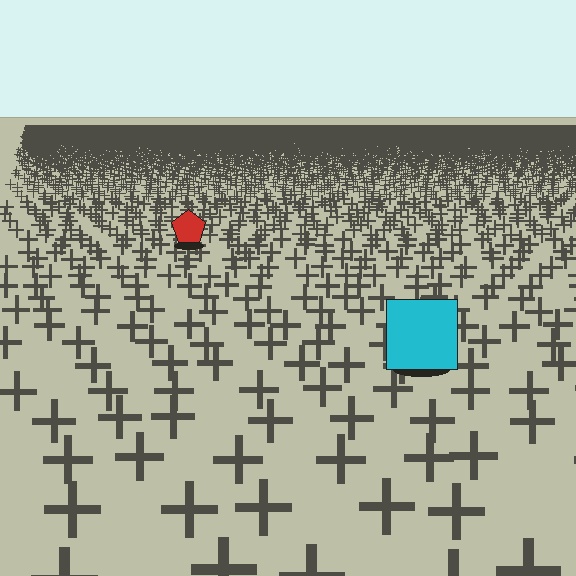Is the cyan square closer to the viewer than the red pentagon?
Yes. The cyan square is closer — you can tell from the texture gradient: the ground texture is coarser near it.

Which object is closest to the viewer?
The cyan square is closest. The texture marks near it are larger and more spread out.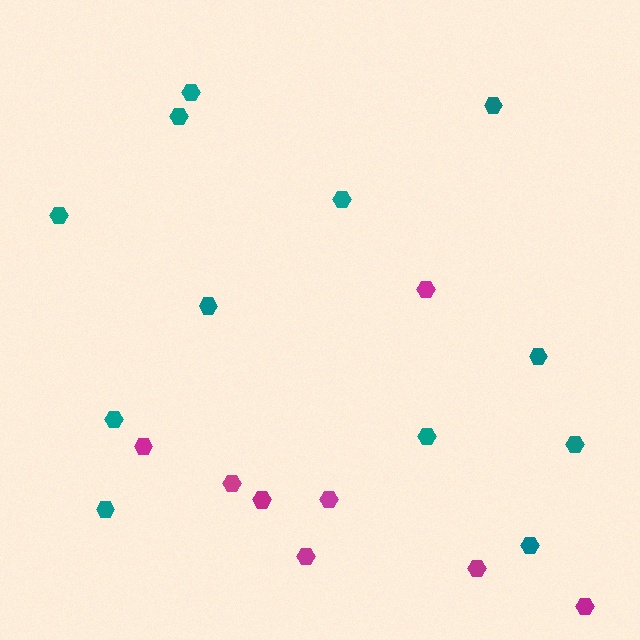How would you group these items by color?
There are 2 groups: one group of magenta hexagons (8) and one group of teal hexagons (12).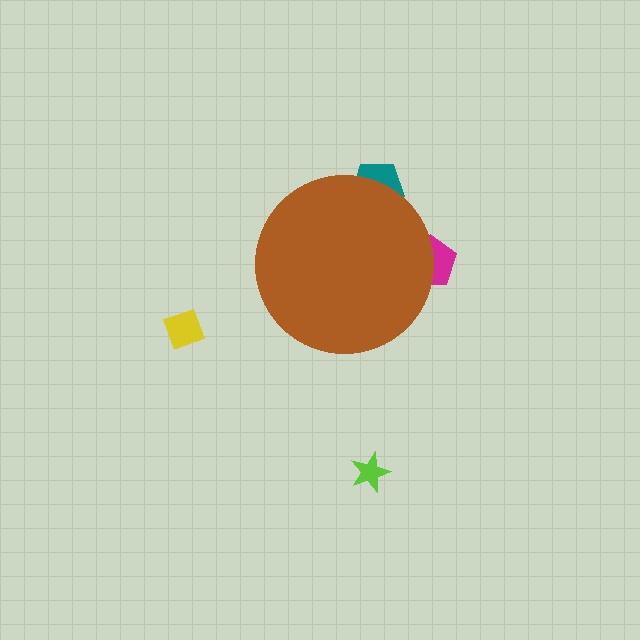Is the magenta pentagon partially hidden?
Yes, the magenta pentagon is partially hidden behind the brown circle.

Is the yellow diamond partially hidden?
No, the yellow diamond is fully visible.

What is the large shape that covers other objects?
A brown circle.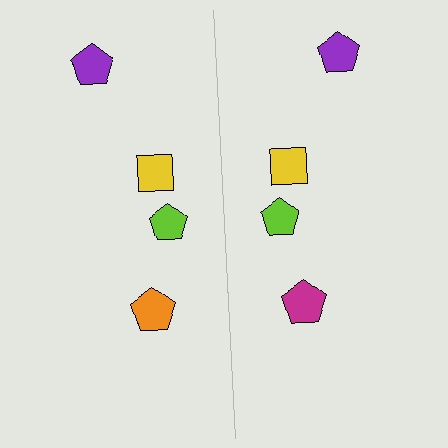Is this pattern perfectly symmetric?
No, the pattern is not perfectly symmetric. The magenta pentagon on the right side breaks the symmetry — its mirror counterpart is orange.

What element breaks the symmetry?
The magenta pentagon on the right side breaks the symmetry — its mirror counterpart is orange.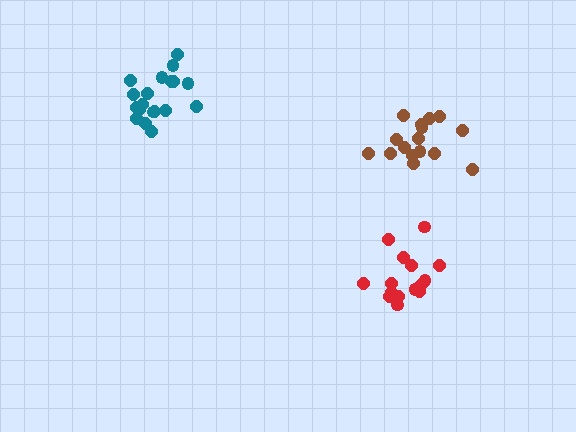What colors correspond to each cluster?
The clusters are colored: red, brown, teal.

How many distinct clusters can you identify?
There are 3 distinct clusters.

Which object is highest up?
The teal cluster is topmost.